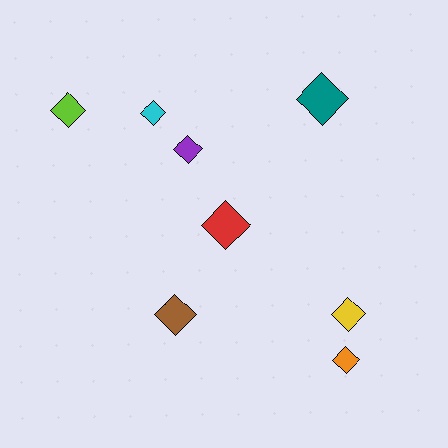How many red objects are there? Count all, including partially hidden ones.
There is 1 red object.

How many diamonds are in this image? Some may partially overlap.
There are 8 diamonds.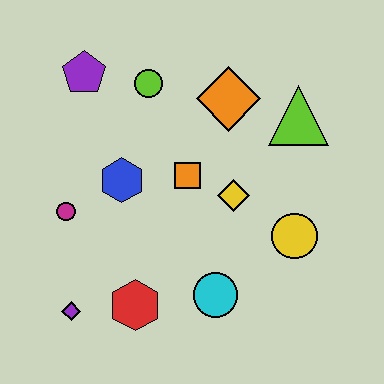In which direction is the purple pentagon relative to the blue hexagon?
The purple pentagon is above the blue hexagon.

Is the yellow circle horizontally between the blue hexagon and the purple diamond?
No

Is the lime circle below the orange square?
No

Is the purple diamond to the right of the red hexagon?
No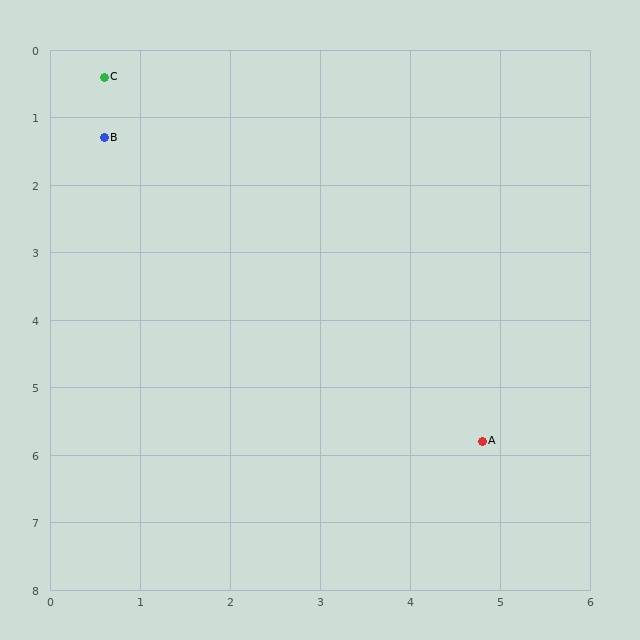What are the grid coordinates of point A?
Point A is at approximately (4.8, 5.8).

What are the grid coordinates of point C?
Point C is at approximately (0.6, 0.4).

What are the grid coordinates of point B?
Point B is at approximately (0.6, 1.3).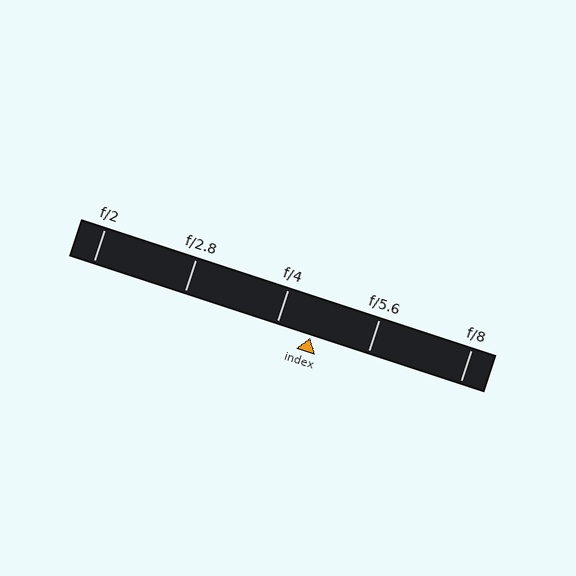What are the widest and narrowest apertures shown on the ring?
The widest aperture shown is f/2 and the narrowest is f/8.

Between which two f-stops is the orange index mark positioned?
The index mark is between f/4 and f/5.6.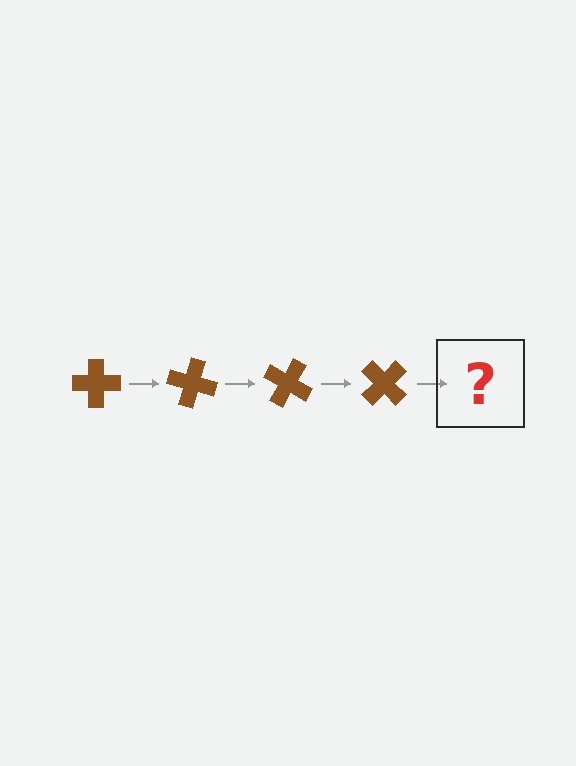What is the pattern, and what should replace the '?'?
The pattern is that the cross rotates 15 degrees each step. The '?' should be a brown cross rotated 60 degrees.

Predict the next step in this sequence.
The next step is a brown cross rotated 60 degrees.